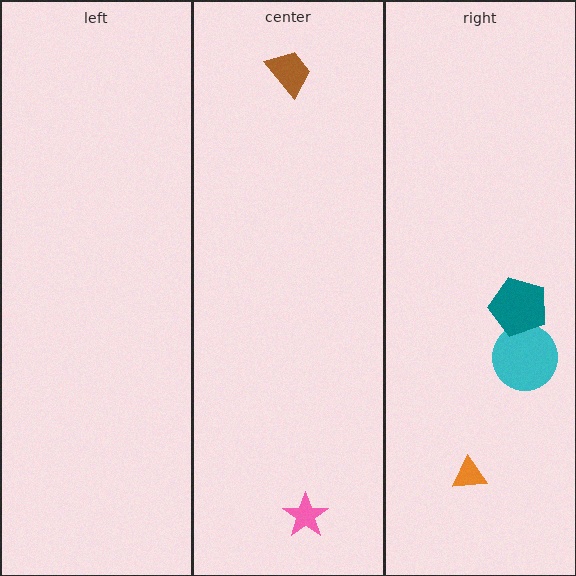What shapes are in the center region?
The pink star, the brown trapezoid.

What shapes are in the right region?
The orange triangle, the cyan circle, the teal pentagon.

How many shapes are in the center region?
2.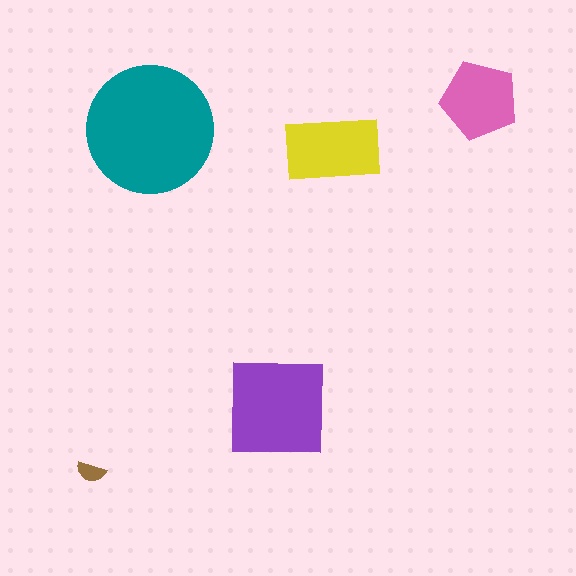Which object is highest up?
The pink pentagon is topmost.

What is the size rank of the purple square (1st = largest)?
2nd.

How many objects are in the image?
There are 5 objects in the image.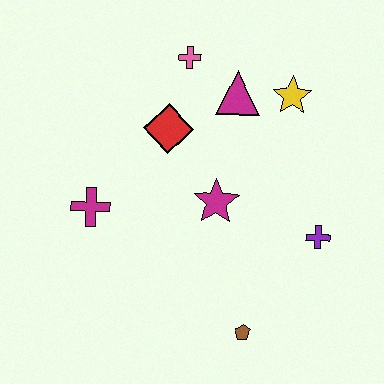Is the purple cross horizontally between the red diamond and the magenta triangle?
No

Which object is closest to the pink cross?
The magenta triangle is closest to the pink cross.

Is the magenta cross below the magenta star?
Yes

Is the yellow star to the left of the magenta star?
No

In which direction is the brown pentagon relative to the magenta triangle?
The brown pentagon is below the magenta triangle.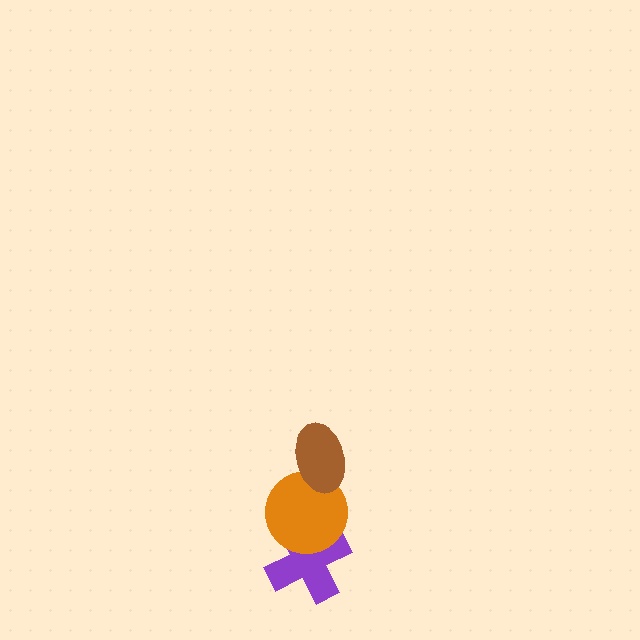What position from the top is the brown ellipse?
The brown ellipse is 1st from the top.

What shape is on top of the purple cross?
The orange circle is on top of the purple cross.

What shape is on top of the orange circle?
The brown ellipse is on top of the orange circle.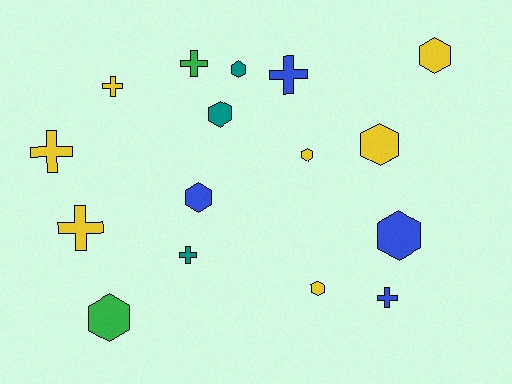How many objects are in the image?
There are 16 objects.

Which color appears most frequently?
Yellow, with 7 objects.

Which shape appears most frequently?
Hexagon, with 9 objects.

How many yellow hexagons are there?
There are 4 yellow hexagons.